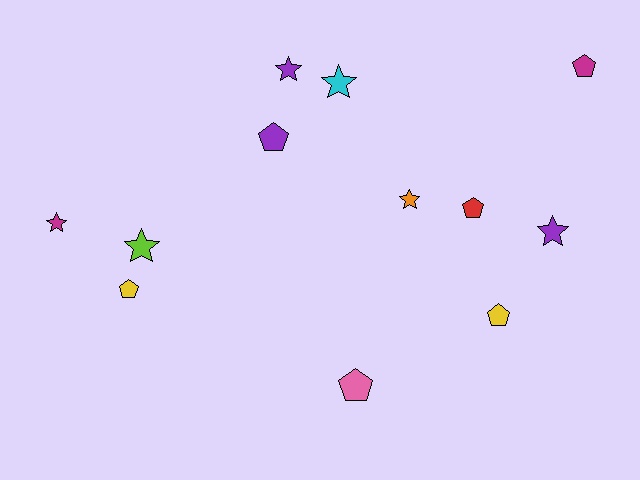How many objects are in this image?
There are 12 objects.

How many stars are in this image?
There are 6 stars.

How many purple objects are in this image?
There are 3 purple objects.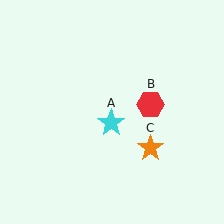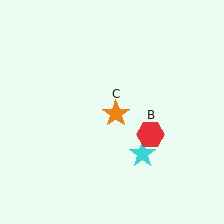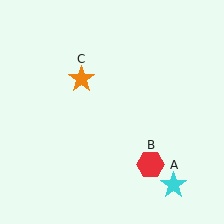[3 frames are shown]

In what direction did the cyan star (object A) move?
The cyan star (object A) moved down and to the right.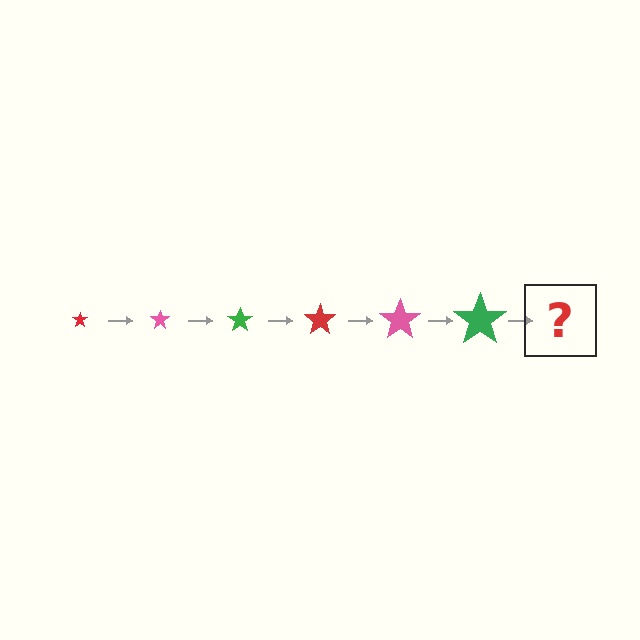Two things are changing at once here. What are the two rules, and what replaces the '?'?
The two rules are that the star grows larger each step and the color cycles through red, pink, and green. The '?' should be a red star, larger than the previous one.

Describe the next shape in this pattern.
It should be a red star, larger than the previous one.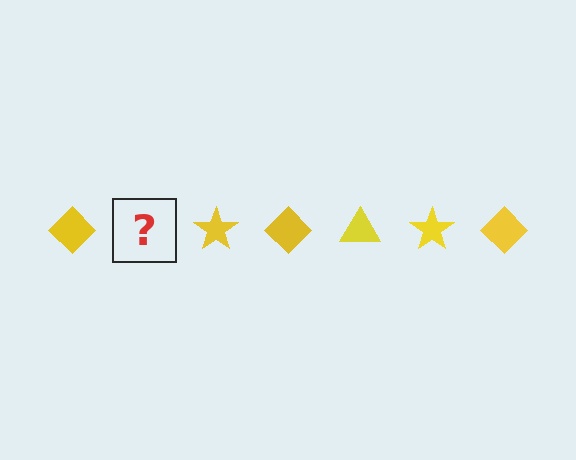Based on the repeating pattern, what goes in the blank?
The blank should be a yellow triangle.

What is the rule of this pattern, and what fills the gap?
The rule is that the pattern cycles through diamond, triangle, star shapes in yellow. The gap should be filled with a yellow triangle.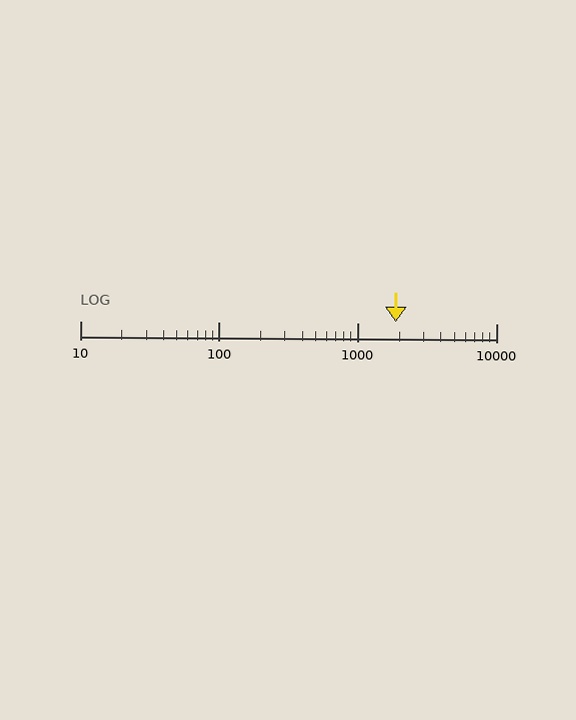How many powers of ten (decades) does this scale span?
The scale spans 3 decades, from 10 to 10000.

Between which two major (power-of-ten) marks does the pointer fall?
The pointer is between 1000 and 10000.